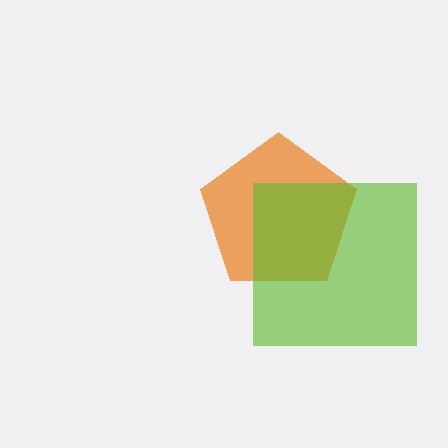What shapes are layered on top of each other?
The layered shapes are: an orange pentagon, a lime square.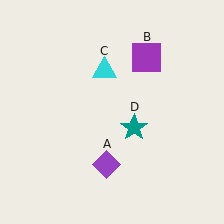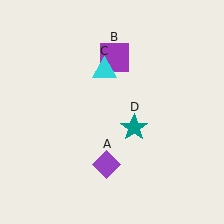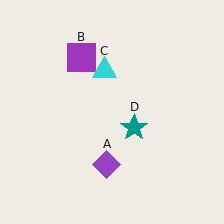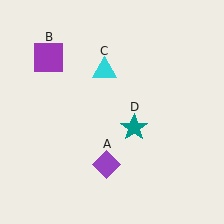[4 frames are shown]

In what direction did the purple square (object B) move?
The purple square (object B) moved left.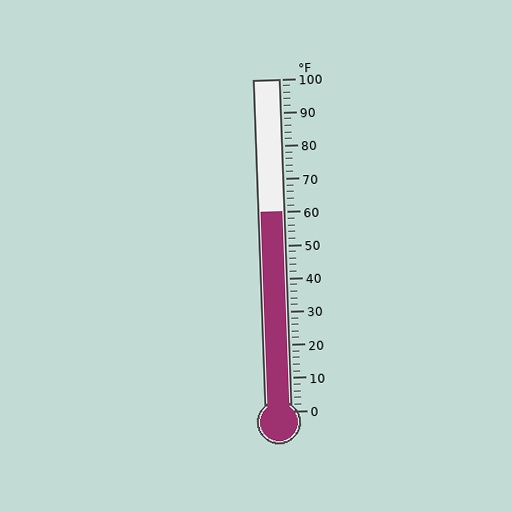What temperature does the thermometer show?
The thermometer shows approximately 60°F.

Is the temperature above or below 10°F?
The temperature is above 10°F.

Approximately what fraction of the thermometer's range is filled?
The thermometer is filled to approximately 60% of its range.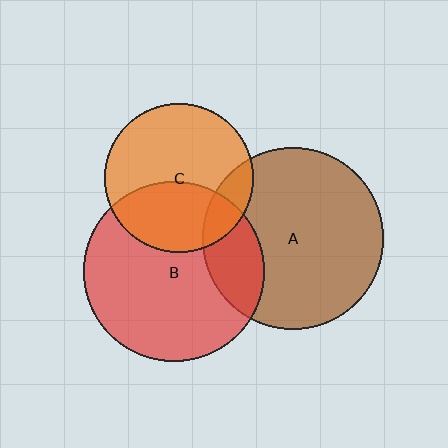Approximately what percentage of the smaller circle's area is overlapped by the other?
Approximately 40%.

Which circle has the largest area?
Circle A (brown).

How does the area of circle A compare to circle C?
Approximately 1.5 times.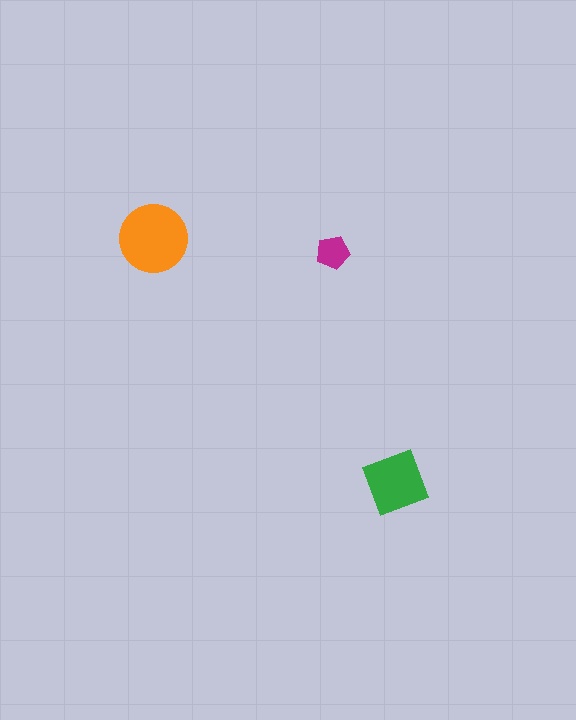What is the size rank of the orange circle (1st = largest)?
1st.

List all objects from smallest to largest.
The magenta pentagon, the green diamond, the orange circle.